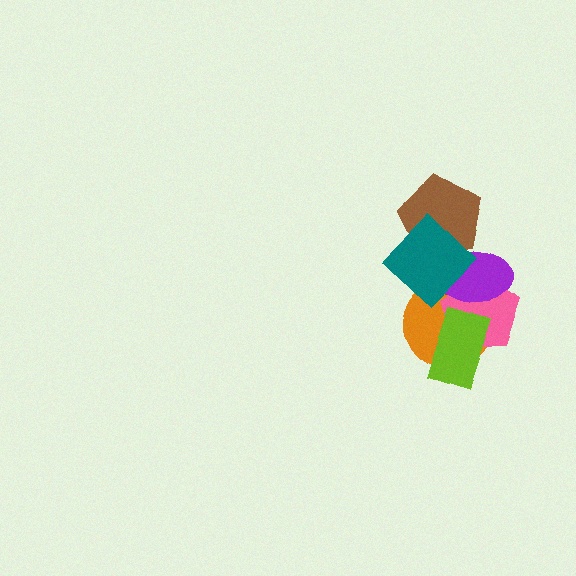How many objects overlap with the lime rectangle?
2 objects overlap with the lime rectangle.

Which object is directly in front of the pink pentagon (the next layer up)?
The purple ellipse is directly in front of the pink pentagon.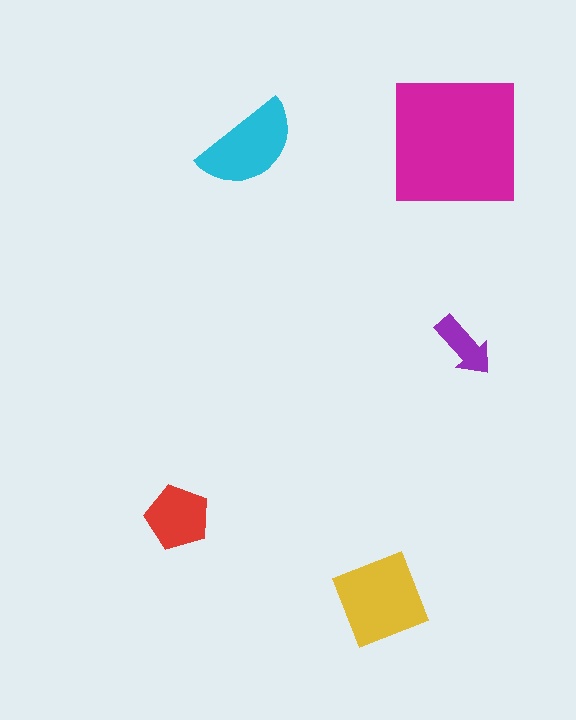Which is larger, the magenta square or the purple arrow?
The magenta square.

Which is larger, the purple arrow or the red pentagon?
The red pentagon.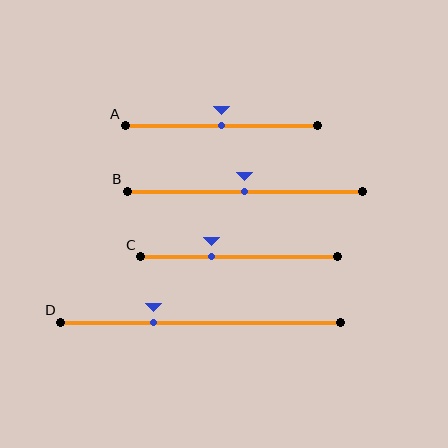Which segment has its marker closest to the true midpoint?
Segment A has its marker closest to the true midpoint.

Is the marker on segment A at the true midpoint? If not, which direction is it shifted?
Yes, the marker on segment A is at the true midpoint.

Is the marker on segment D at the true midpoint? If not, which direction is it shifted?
No, the marker on segment D is shifted to the left by about 17% of the segment length.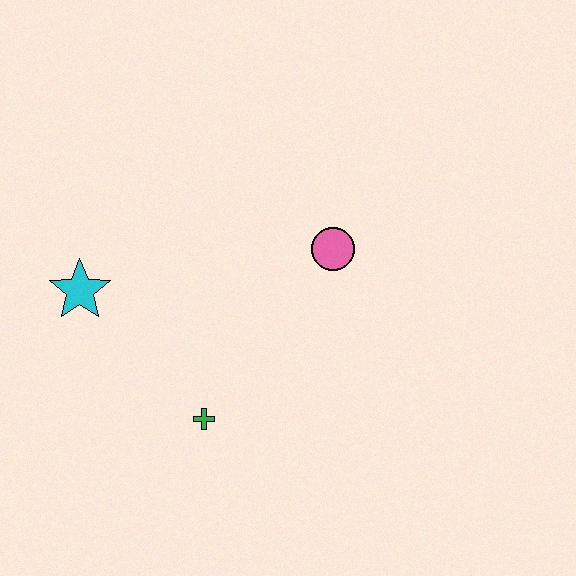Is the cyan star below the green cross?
No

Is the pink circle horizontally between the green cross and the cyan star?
No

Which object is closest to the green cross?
The cyan star is closest to the green cross.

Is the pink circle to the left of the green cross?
No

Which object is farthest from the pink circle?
The cyan star is farthest from the pink circle.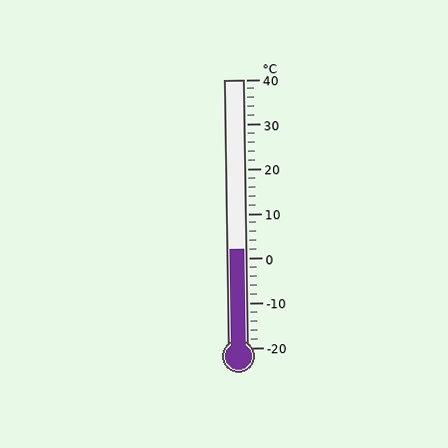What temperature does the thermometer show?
The thermometer shows approximately 2°C.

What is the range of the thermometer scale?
The thermometer scale ranges from -20°C to 40°C.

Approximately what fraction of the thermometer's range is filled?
The thermometer is filled to approximately 35% of its range.